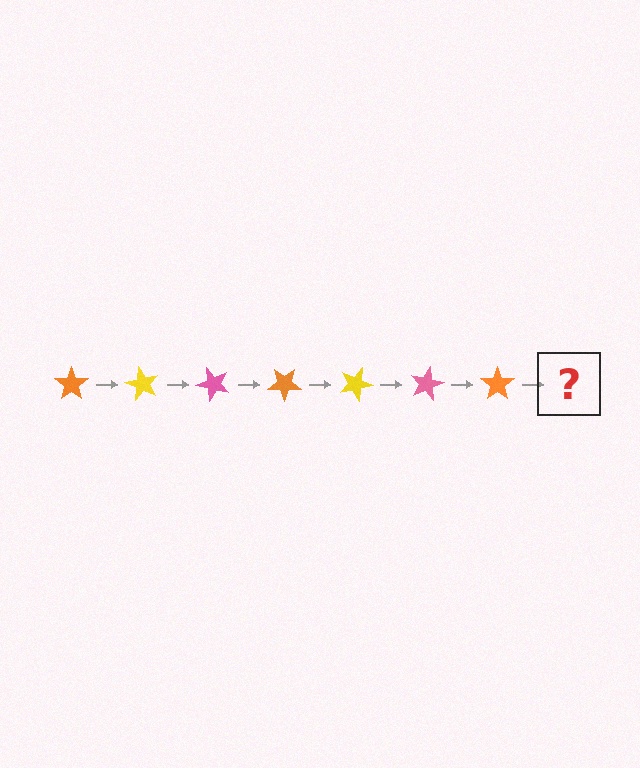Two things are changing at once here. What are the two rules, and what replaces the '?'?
The two rules are that it rotates 60 degrees each step and the color cycles through orange, yellow, and pink. The '?' should be a yellow star, rotated 420 degrees from the start.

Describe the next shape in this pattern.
It should be a yellow star, rotated 420 degrees from the start.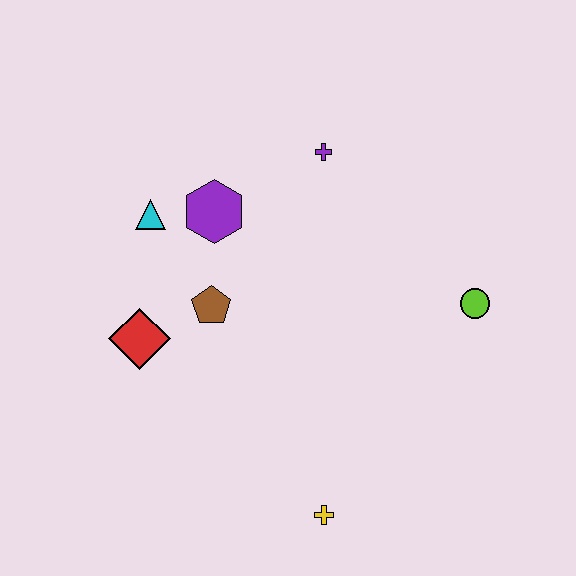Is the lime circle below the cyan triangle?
Yes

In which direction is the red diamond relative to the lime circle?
The red diamond is to the left of the lime circle.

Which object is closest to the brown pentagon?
The red diamond is closest to the brown pentagon.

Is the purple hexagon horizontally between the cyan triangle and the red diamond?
No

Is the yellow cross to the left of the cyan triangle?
No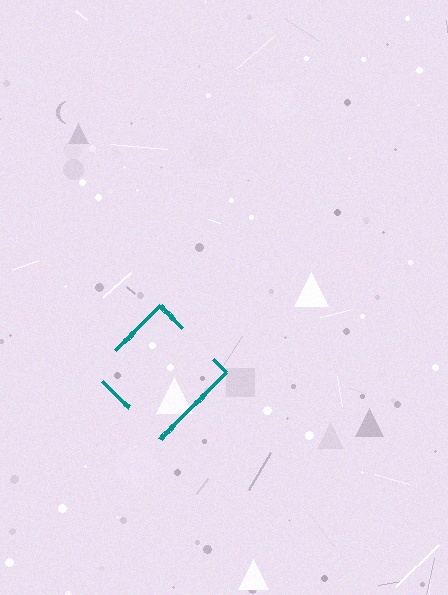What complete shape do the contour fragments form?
The contour fragments form a diamond.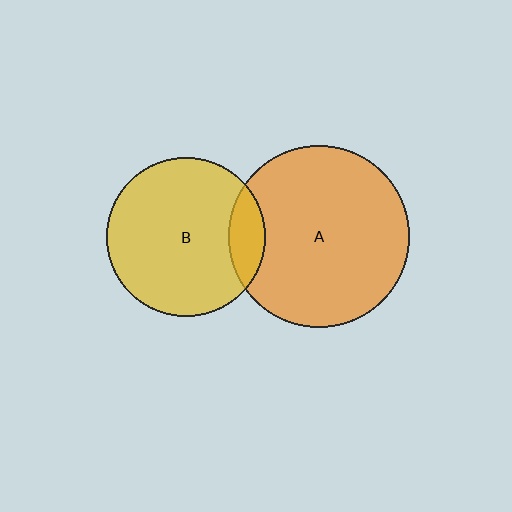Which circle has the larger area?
Circle A (orange).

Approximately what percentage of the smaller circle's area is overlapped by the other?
Approximately 15%.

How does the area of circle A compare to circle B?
Approximately 1.3 times.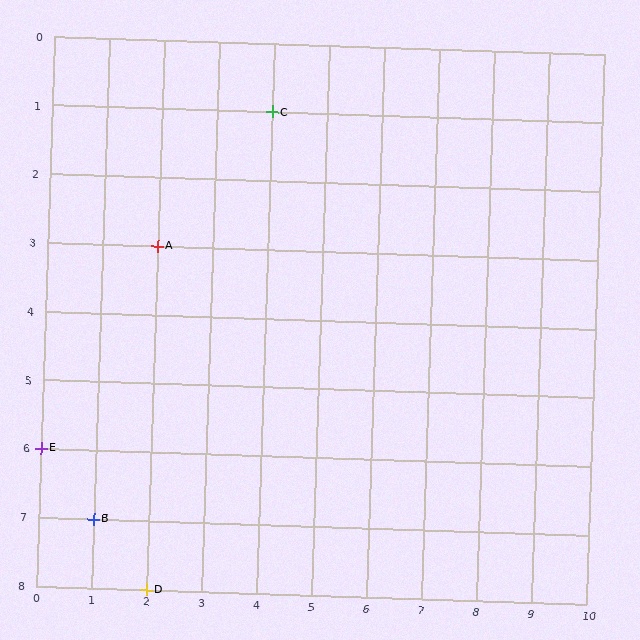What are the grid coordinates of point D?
Point D is at grid coordinates (2, 8).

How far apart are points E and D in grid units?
Points E and D are 2 columns and 2 rows apart (about 2.8 grid units diagonally).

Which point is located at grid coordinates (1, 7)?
Point B is at (1, 7).